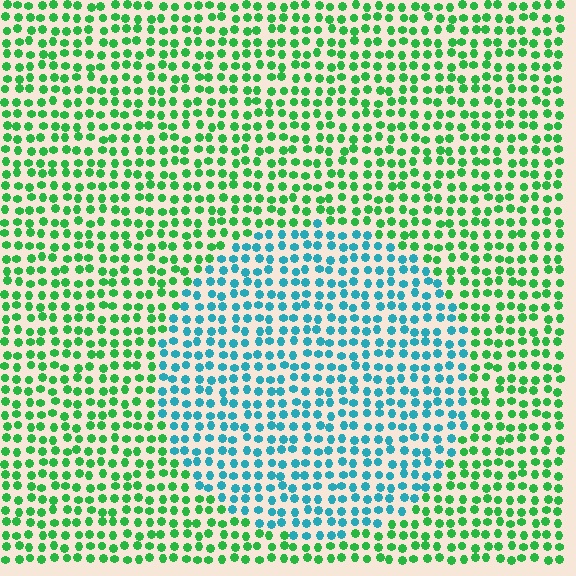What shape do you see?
I see a circle.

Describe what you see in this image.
The image is filled with small green elements in a uniform arrangement. A circle-shaped region is visible where the elements are tinted to a slightly different hue, forming a subtle color boundary.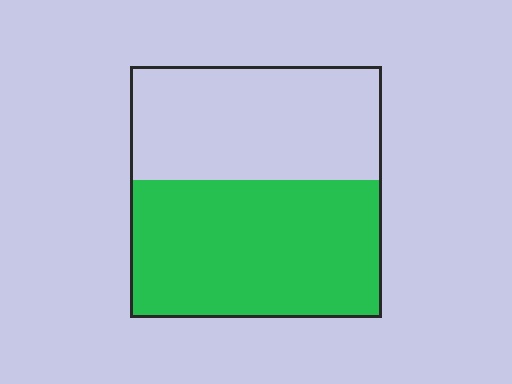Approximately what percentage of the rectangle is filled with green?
Approximately 55%.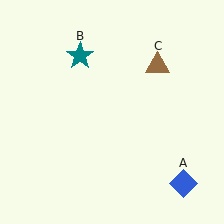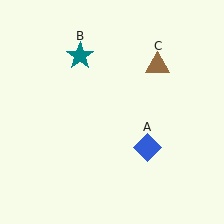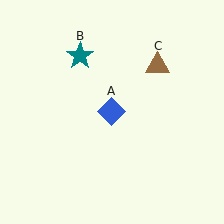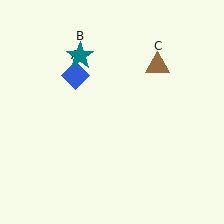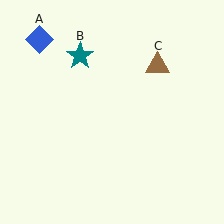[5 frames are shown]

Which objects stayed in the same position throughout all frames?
Teal star (object B) and brown triangle (object C) remained stationary.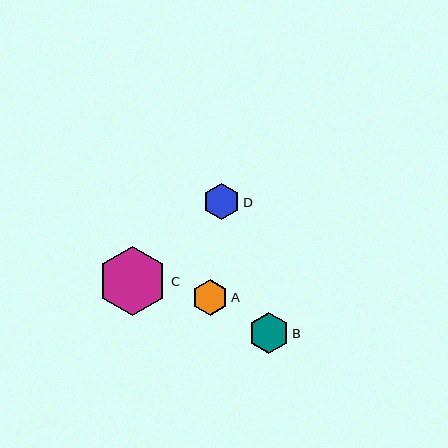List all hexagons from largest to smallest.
From largest to smallest: C, B, D, A.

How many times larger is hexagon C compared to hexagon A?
Hexagon C is approximately 1.9 times the size of hexagon A.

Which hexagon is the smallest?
Hexagon A is the smallest with a size of approximately 36 pixels.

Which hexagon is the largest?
Hexagon C is the largest with a size of approximately 70 pixels.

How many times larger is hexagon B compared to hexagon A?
Hexagon B is approximately 1.1 times the size of hexagon A.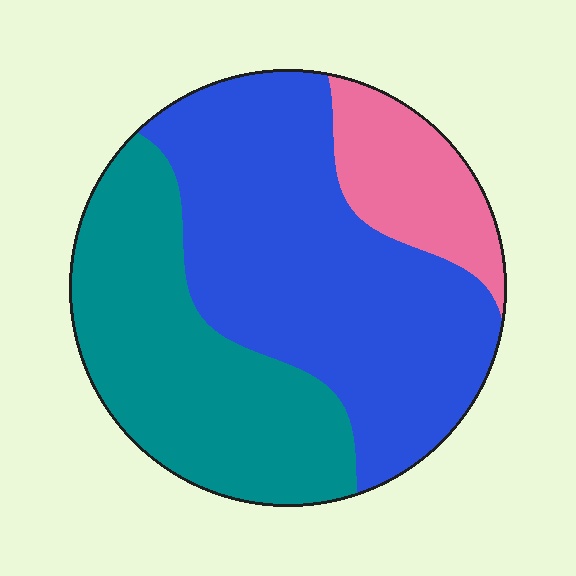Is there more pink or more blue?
Blue.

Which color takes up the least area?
Pink, at roughly 15%.